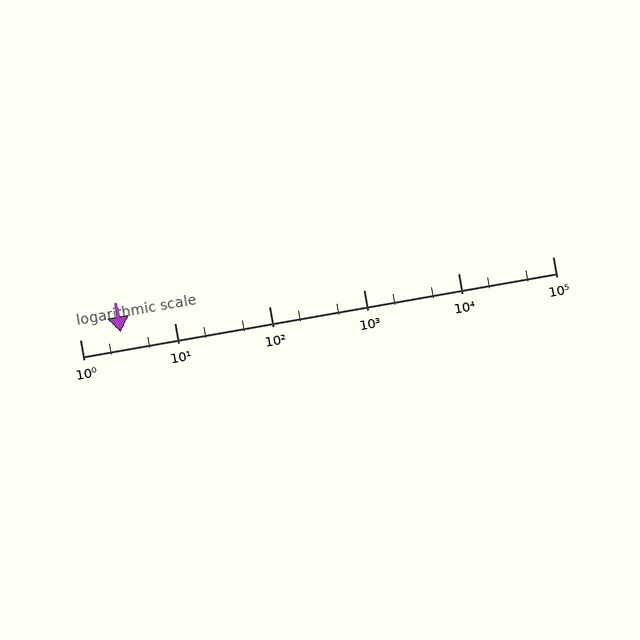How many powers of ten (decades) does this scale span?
The scale spans 5 decades, from 1 to 100000.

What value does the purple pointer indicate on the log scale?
The pointer indicates approximately 2.7.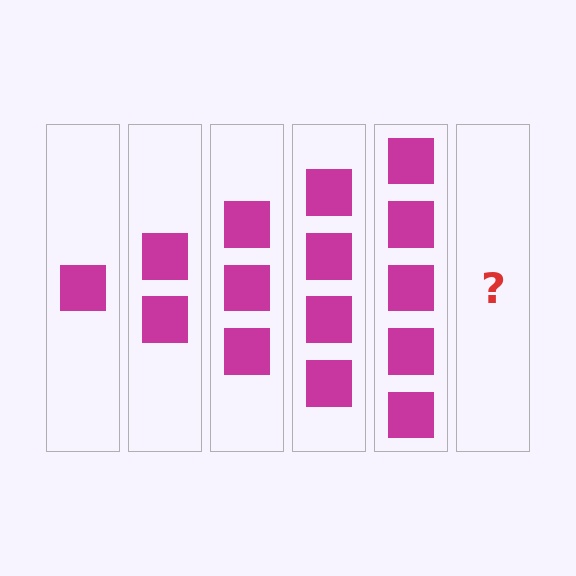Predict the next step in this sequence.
The next step is 6 squares.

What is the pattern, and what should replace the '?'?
The pattern is that each step adds one more square. The '?' should be 6 squares.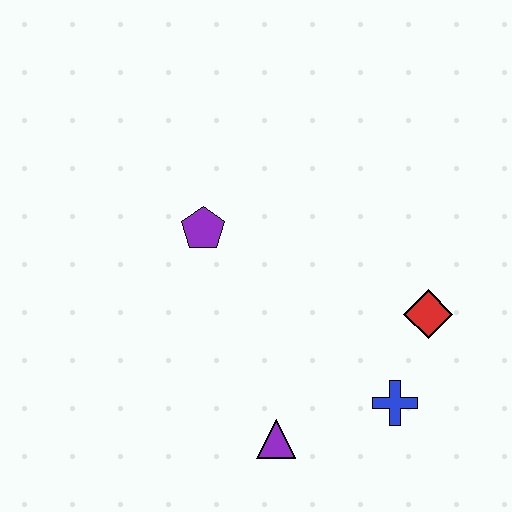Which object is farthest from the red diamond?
The purple pentagon is farthest from the red diamond.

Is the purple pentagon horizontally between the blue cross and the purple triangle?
No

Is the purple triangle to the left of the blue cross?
Yes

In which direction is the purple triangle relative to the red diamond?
The purple triangle is to the left of the red diamond.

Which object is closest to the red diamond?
The blue cross is closest to the red diamond.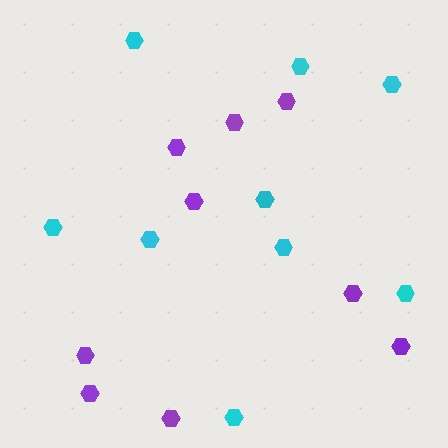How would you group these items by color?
There are 2 groups: one group of purple hexagons (9) and one group of cyan hexagons (9).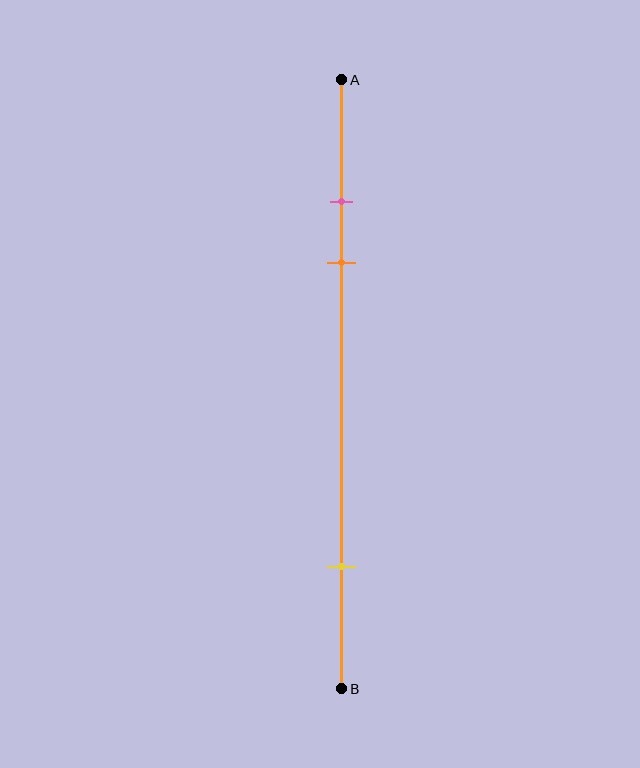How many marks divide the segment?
There are 3 marks dividing the segment.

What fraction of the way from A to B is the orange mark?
The orange mark is approximately 30% (0.3) of the way from A to B.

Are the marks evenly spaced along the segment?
No, the marks are not evenly spaced.